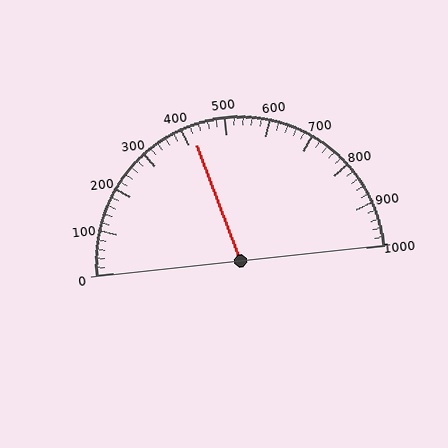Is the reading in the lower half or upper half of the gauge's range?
The reading is in the lower half of the range (0 to 1000).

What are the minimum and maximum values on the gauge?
The gauge ranges from 0 to 1000.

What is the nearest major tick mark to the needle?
The nearest major tick mark is 400.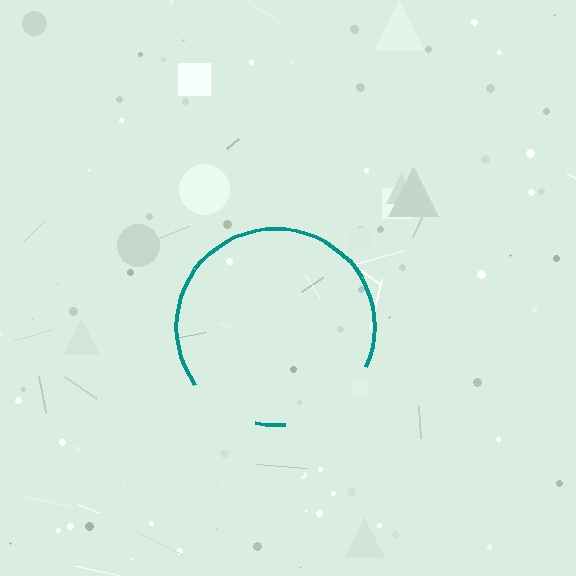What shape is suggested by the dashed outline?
The dashed outline suggests a circle.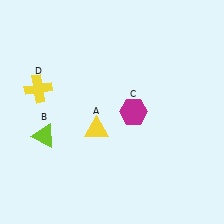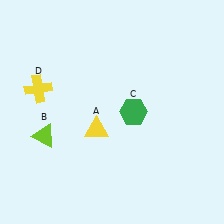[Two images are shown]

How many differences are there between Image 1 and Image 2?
There is 1 difference between the two images.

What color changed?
The hexagon (C) changed from magenta in Image 1 to green in Image 2.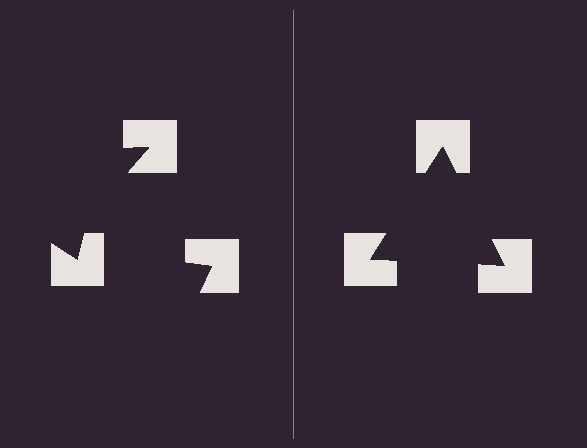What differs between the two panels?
The notched squares are positioned identically on both sides; only the wedge orientations differ. On the right they align to a triangle; on the left they are misaligned.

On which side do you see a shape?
An illusory triangle appears on the right side. On the left side the wedge cuts are rotated, so no coherent shape forms.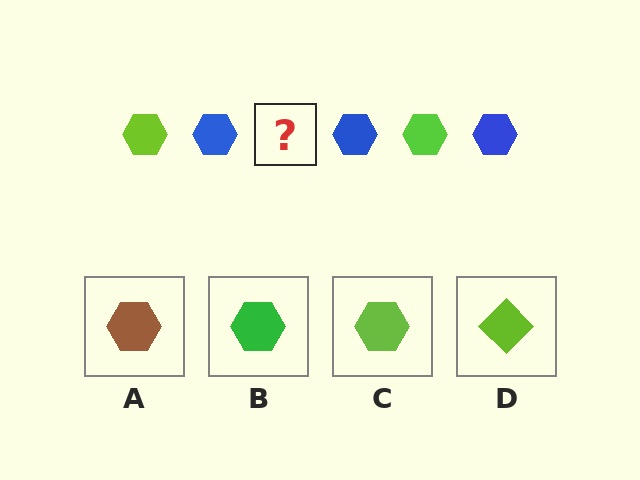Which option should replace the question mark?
Option C.